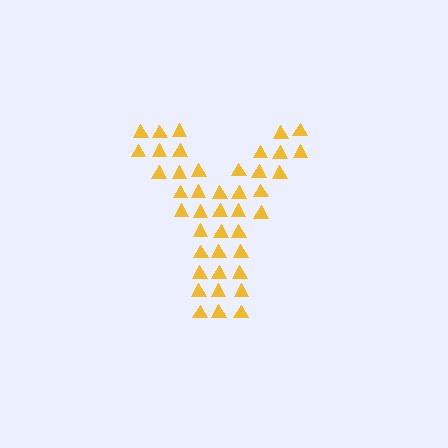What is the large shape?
The large shape is the letter Y.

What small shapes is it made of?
It is made of small triangles.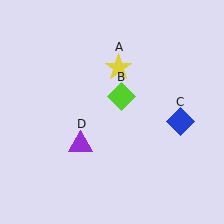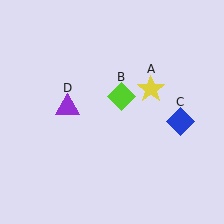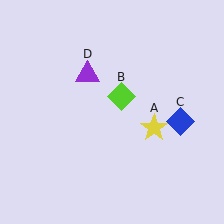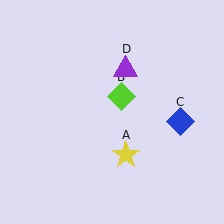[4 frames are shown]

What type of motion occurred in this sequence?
The yellow star (object A), purple triangle (object D) rotated clockwise around the center of the scene.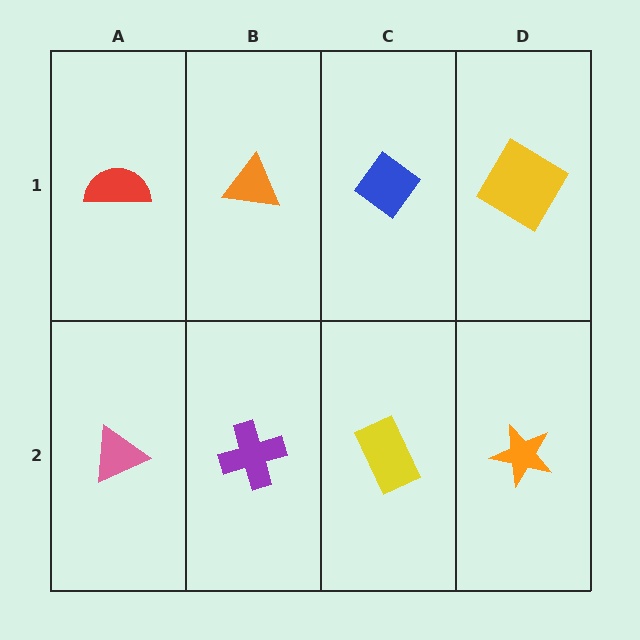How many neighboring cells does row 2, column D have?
2.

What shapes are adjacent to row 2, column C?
A blue diamond (row 1, column C), a purple cross (row 2, column B), an orange star (row 2, column D).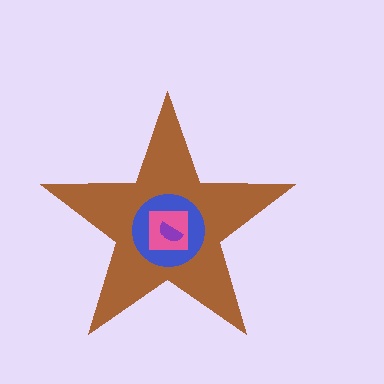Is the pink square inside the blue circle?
Yes.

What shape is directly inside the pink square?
The purple semicircle.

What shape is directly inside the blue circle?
The pink square.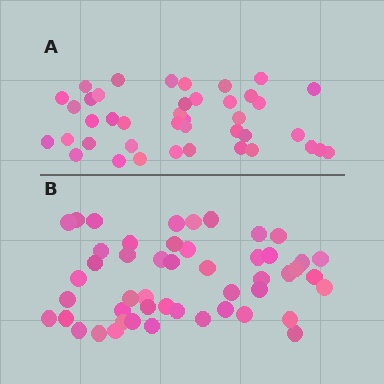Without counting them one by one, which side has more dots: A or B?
Region B (the bottom region) has more dots.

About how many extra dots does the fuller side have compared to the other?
Region B has roughly 8 or so more dots than region A.